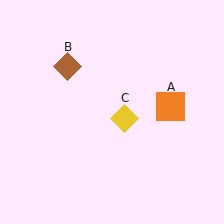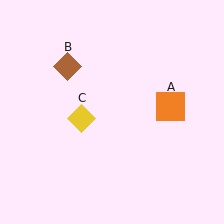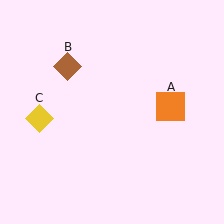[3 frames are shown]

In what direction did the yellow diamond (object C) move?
The yellow diamond (object C) moved left.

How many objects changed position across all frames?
1 object changed position: yellow diamond (object C).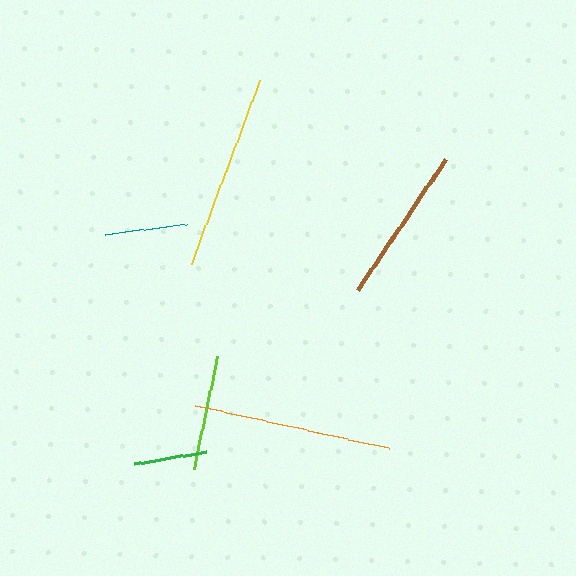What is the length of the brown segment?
The brown segment is approximately 157 pixels long.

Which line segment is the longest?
The orange line is the longest at approximately 199 pixels.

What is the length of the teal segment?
The teal segment is approximately 83 pixels long.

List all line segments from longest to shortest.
From longest to shortest: orange, yellow, brown, lime, teal, green.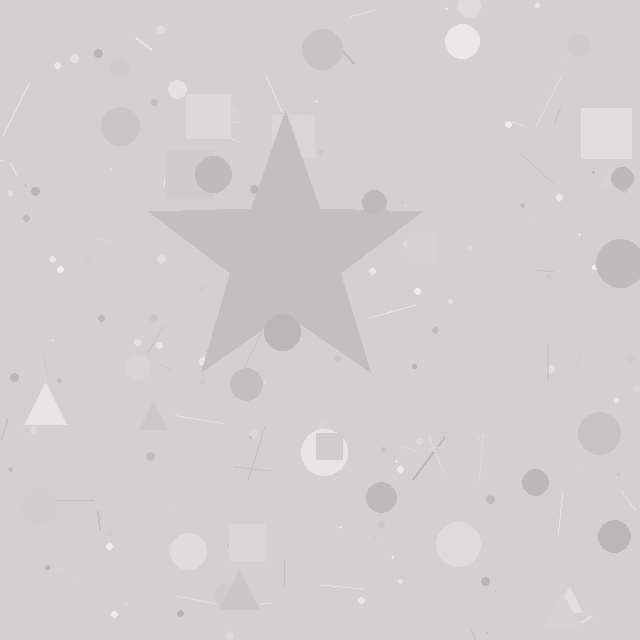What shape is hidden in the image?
A star is hidden in the image.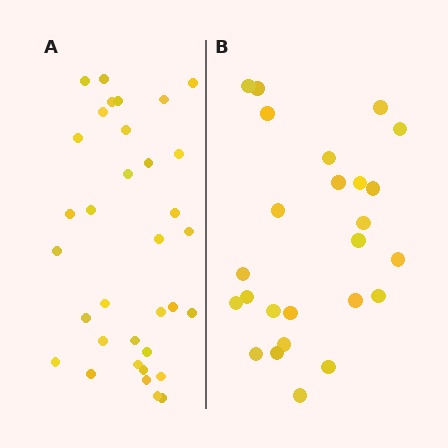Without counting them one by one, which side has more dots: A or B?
Region A (the left region) has more dots.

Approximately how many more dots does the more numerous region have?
Region A has roughly 8 or so more dots than region B.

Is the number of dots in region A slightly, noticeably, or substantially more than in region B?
Region A has noticeably more, but not dramatically so. The ratio is roughly 1.4 to 1.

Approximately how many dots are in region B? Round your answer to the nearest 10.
About 20 dots. (The exact count is 25, which rounds to 20.)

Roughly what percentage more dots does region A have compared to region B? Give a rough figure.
About 35% more.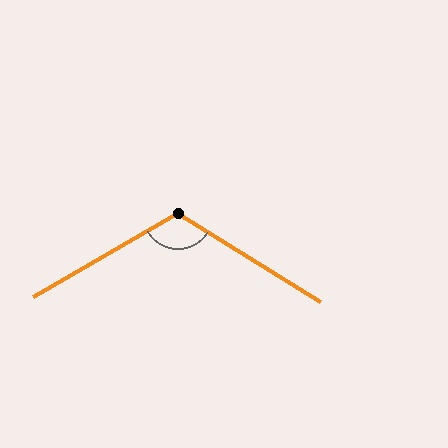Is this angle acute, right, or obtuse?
It is obtuse.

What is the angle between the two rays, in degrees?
Approximately 119 degrees.